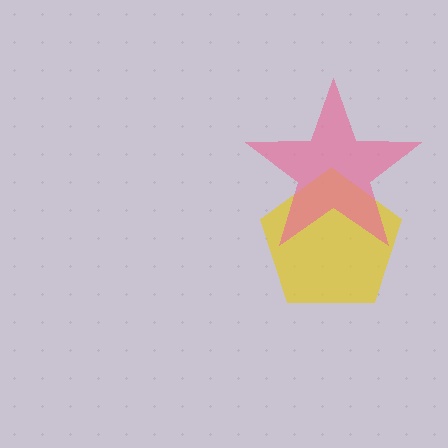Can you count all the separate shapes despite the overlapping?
Yes, there are 2 separate shapes.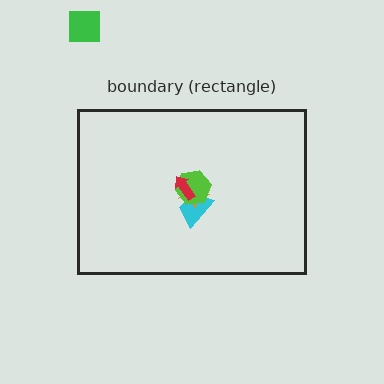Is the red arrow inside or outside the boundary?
Inside.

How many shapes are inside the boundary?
4 inside, 1 outside.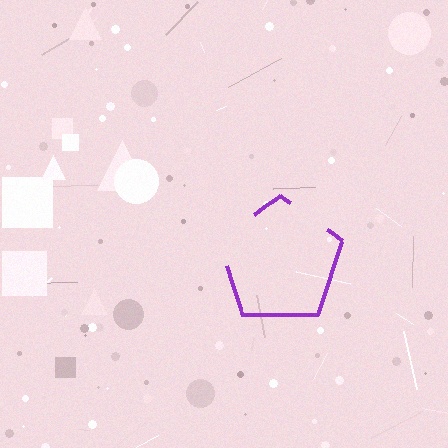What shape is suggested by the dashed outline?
The dashed outline suggests a pentagon.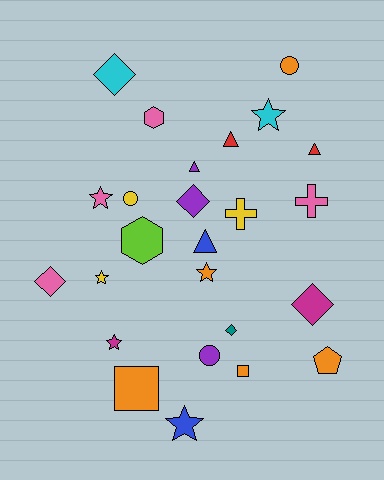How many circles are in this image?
There are 3 circles.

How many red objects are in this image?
There are 2 red objects.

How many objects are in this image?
There are 25 objects.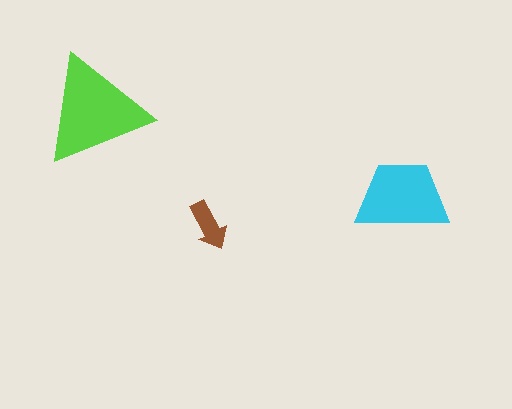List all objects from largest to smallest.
The lime triangle, the cyan trapezoid, the brown arrow.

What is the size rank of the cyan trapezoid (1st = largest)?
2nd.